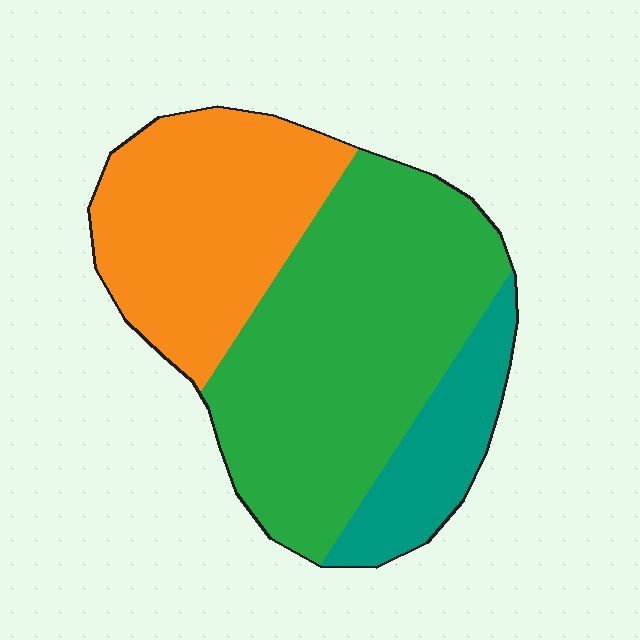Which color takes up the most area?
Green, at roughly 50%.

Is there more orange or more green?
Green.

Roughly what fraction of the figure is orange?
Orange covers roughly 35% of the figure.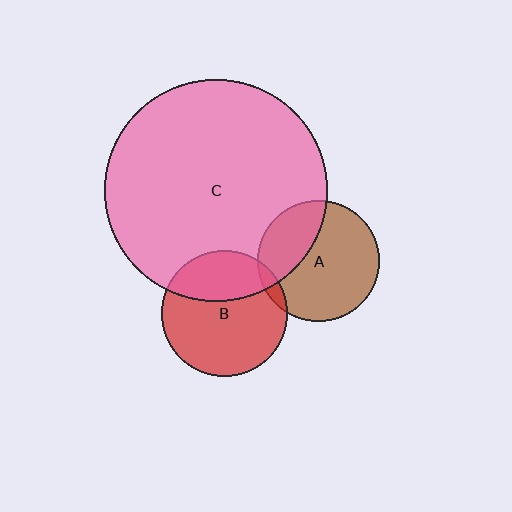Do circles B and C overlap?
Yes.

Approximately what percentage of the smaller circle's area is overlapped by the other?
Approximately 30%.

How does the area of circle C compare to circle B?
Approximately 3.1 times.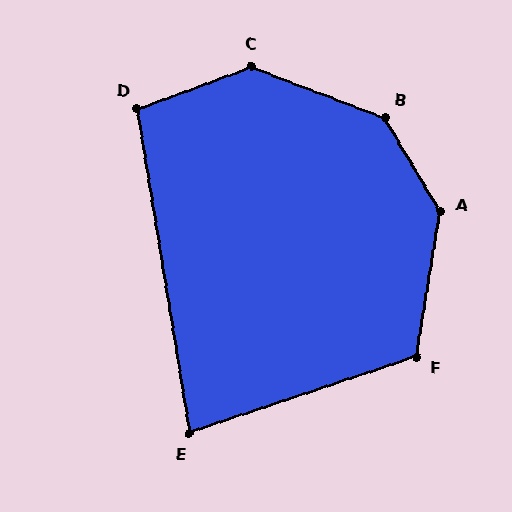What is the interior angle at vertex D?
Approximately 101 degrees (obtuse).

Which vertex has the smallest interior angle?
E, at approximately 81 degrees.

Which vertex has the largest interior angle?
B, at approximately 141 degrees.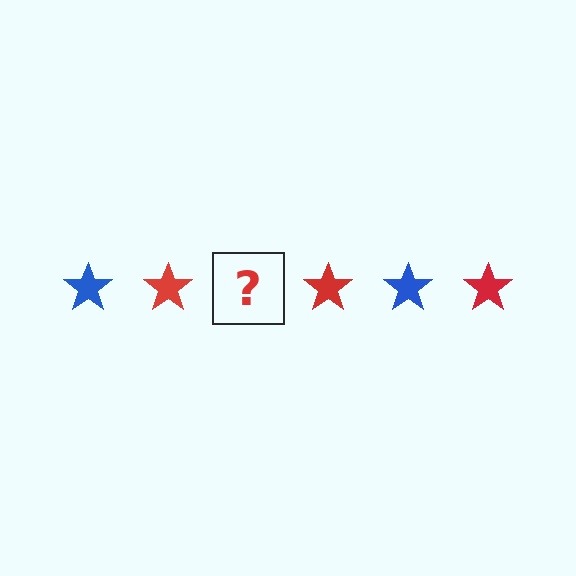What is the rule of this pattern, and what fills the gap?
The rule is that the pattern cycles through blue, red stars. The gap should be filled with a blue star.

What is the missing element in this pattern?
The missing element is a blue star.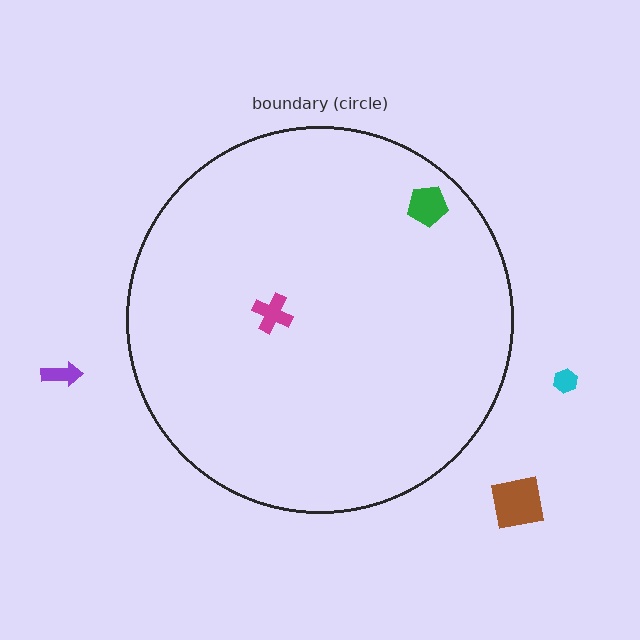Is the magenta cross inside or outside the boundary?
Inside.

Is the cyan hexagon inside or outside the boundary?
Outside.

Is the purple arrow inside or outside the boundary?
Outside.